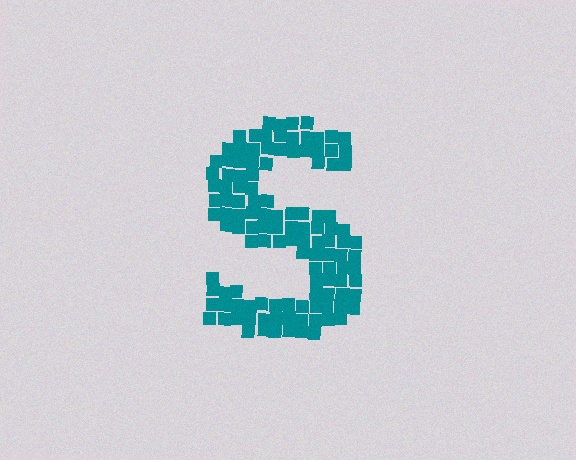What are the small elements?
The small elements are squares.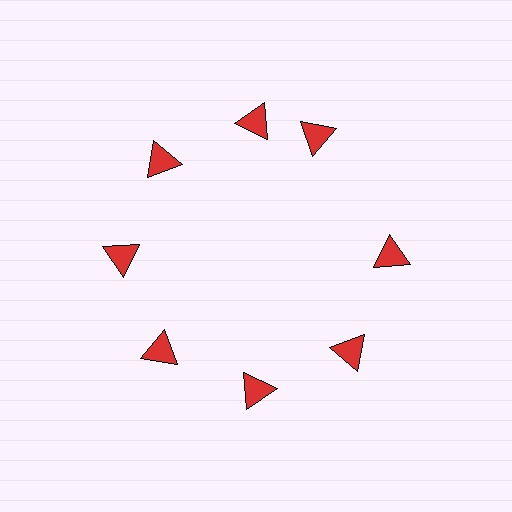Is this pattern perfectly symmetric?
No. The 8 red triangles are arranged in a ring, but one element near the 2 o'clock position is rotated out of alignment along the ring, breaking the 8-fold rotational symmetry.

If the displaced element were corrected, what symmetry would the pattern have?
It would have 8-fold rotational symmetry — the pattern would map onto itself every 45 degrees.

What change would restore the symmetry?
The symmetry would be restored by rotating it back into even spacing with its neighbors so that all 8 triangles sit at equal angles and equal distance from the center.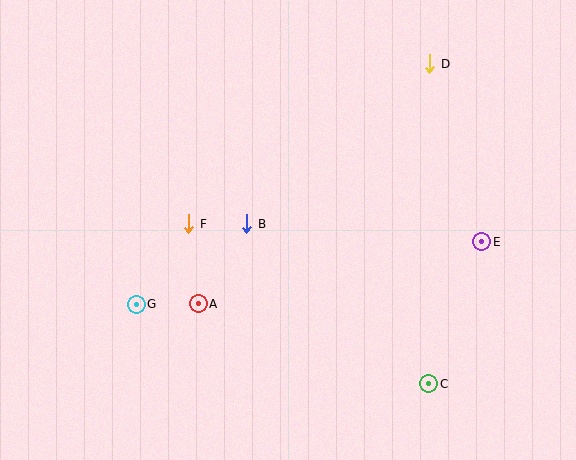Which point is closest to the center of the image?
Point B at (247, 224) is closest to the center.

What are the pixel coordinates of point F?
Point F is at (189, 224).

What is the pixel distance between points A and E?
The distance between A and E is 290 pixels.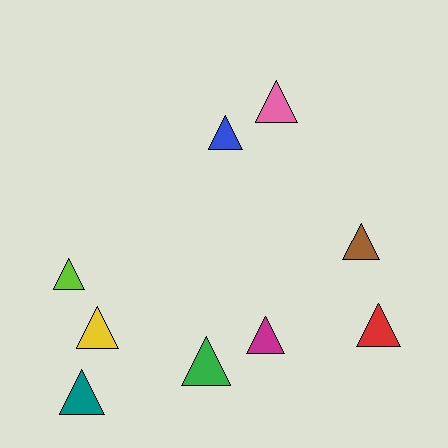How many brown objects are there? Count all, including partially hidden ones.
There is 1 brown object.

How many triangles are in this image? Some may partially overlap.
There are 9 triangles.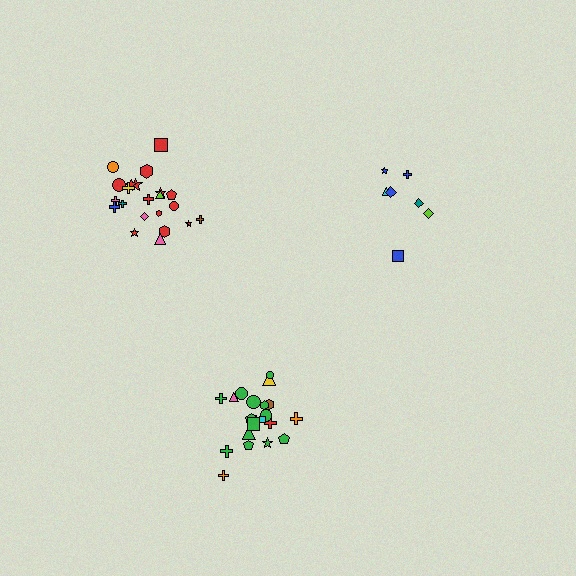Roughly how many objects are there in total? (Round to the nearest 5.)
Roughly 50 objects in total.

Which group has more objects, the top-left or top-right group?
The top-left group.